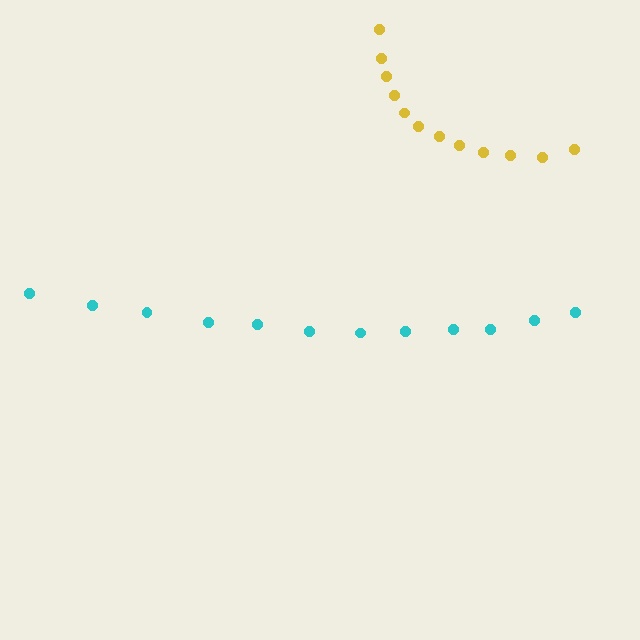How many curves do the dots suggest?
There are 2 distinct paths.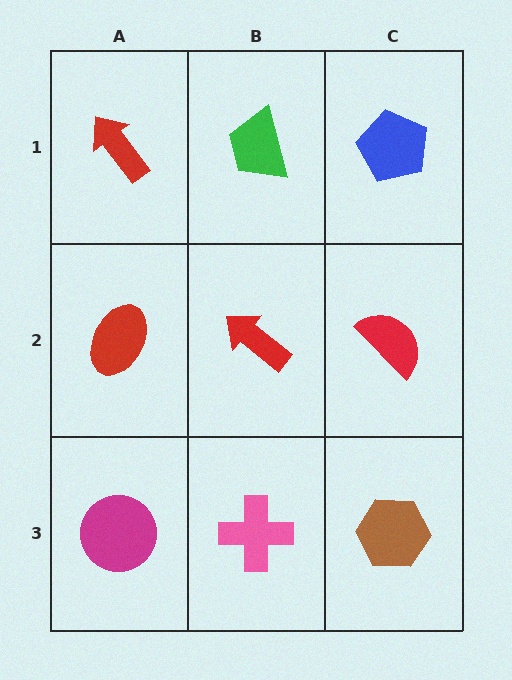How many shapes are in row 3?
3 shapes.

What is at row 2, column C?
A red semicircle.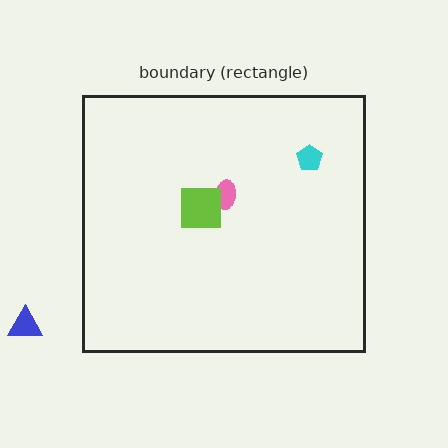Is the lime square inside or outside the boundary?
Inside.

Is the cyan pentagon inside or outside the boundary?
Inside.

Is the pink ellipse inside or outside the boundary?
Inside.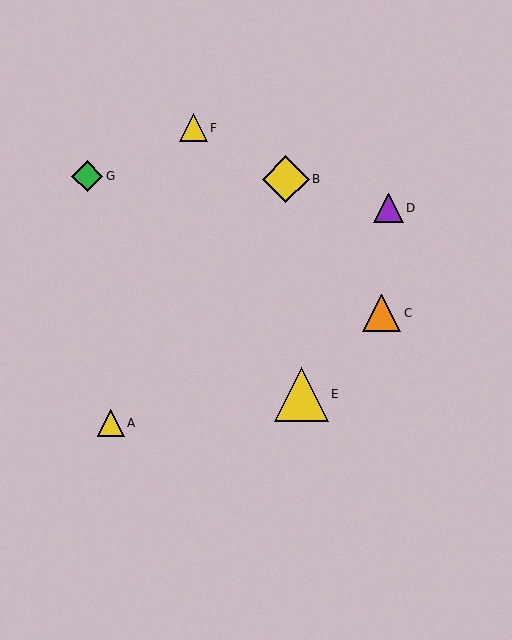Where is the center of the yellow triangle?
The center of the yellow triangle is at (111, 423).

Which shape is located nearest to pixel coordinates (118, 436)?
The yellow triangle (labeled A) at (111, 423) is nearest to that location.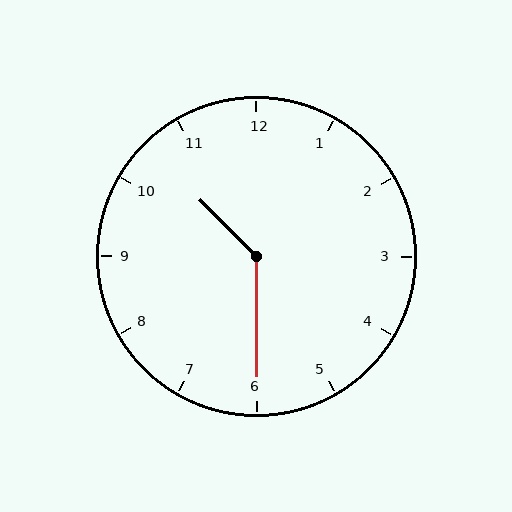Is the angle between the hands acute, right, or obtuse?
It is obtuse.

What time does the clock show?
10:30.